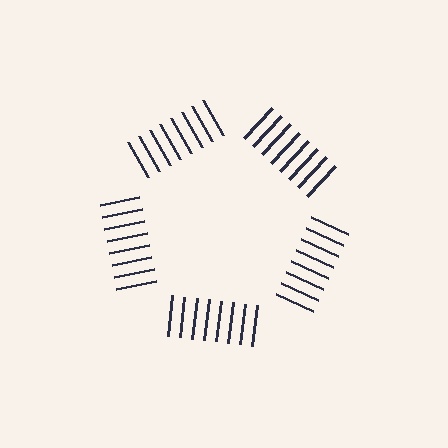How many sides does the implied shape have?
5 sides — the line-ends trace a pentagon.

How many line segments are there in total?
40 — 8 along each of the 5 edges.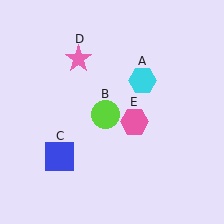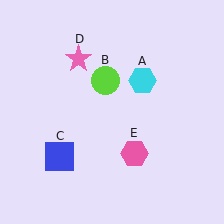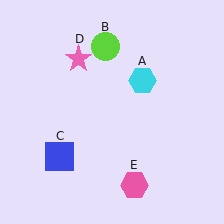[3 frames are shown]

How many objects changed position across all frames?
2 objects changed position: lime circle (object B), pink hexagon (object E).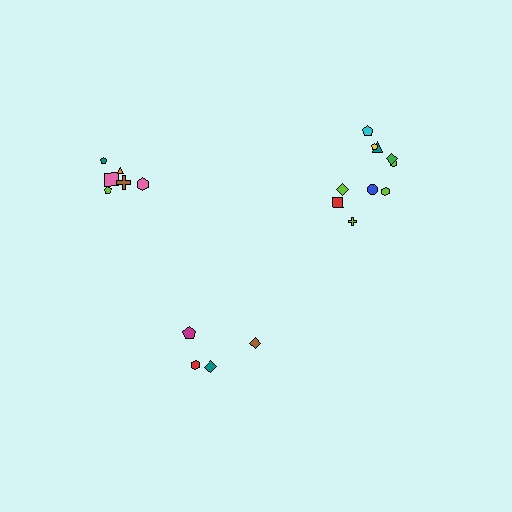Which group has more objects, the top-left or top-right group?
The top-right group.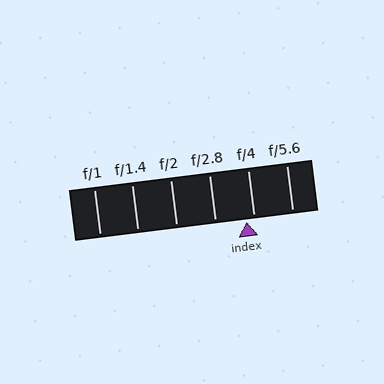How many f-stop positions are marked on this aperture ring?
There are 6 f-stop positions marked.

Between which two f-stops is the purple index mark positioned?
The index mark is between f/2.8 and f/4.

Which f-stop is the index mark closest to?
The index mark is closest to f/4.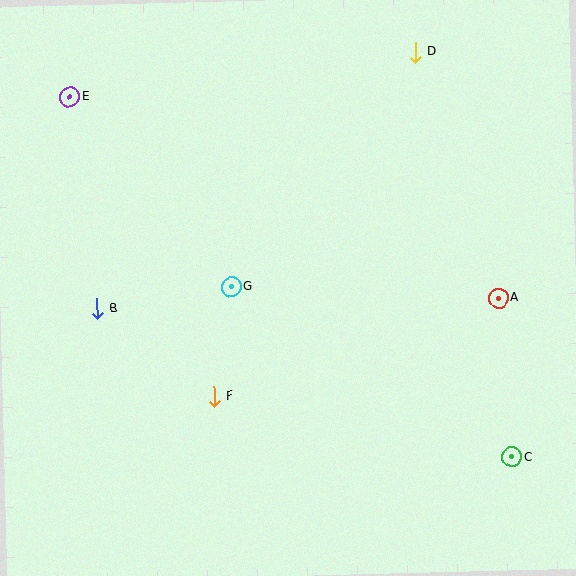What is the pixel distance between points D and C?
The distance between D and C is 417 pixels.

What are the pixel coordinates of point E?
Point E is at (70, 96).